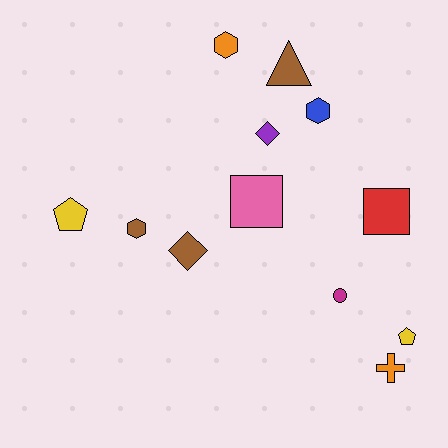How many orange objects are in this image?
There are 2 orange objects.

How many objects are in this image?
There are 12 objects.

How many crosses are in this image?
There is 1 cross.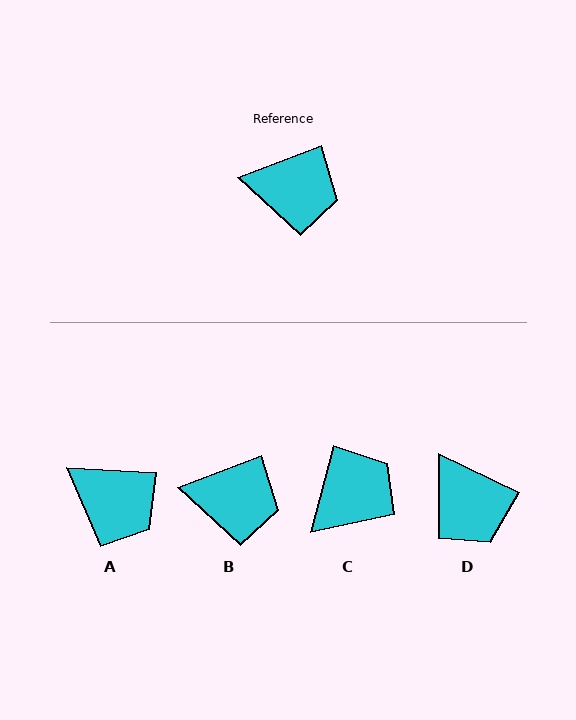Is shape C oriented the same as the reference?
No, it is off by about 54 degrees.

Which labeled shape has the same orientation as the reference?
B.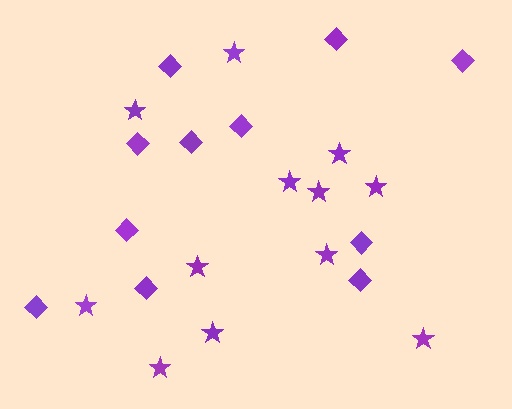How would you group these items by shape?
There are 2 groups: one group of diamonds (11) and one group of stars (12).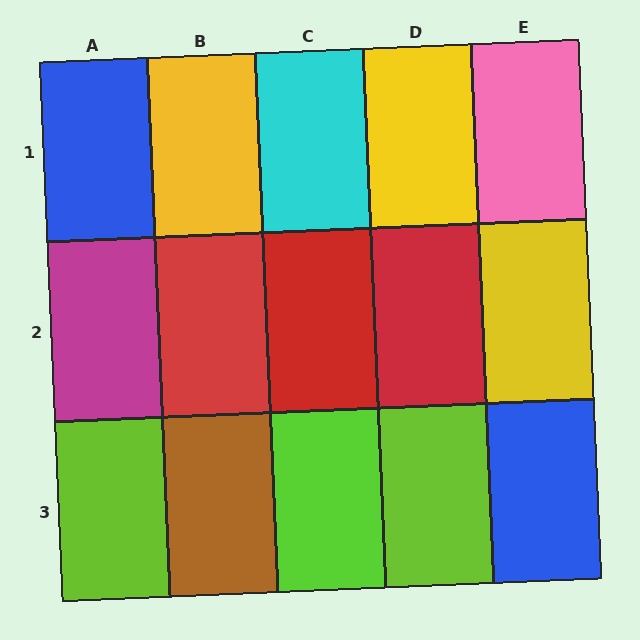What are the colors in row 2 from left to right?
Magenta, red, red, red, yellow.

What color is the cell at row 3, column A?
Lime.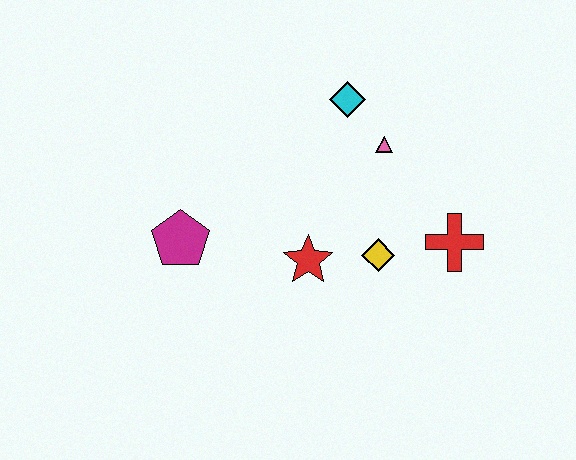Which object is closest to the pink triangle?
The cyan diamond is closest to the pink triangle.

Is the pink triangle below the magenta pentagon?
No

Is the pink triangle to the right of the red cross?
No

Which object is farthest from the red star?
The cyan diamond is farthest from the red star.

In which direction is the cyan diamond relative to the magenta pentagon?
The cyan diamond is to the right of the magenta pentagon.